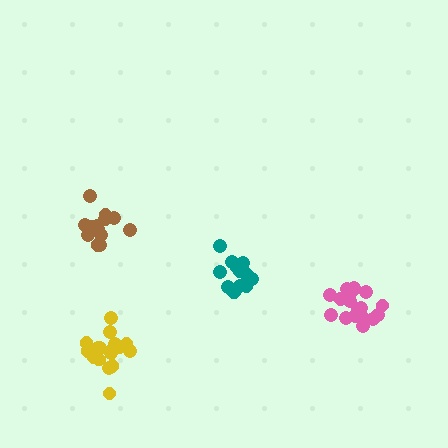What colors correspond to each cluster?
The clusters are colored: teal, brown, yellow, pink.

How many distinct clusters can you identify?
There are 4 distinct clusters.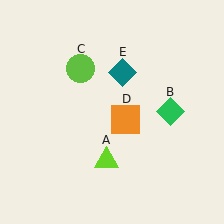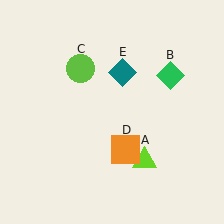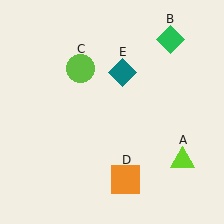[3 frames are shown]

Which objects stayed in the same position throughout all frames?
Lime circle (object C) and teal diamond (object E) remained stationary.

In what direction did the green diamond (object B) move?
The green diamond (object B) moved up.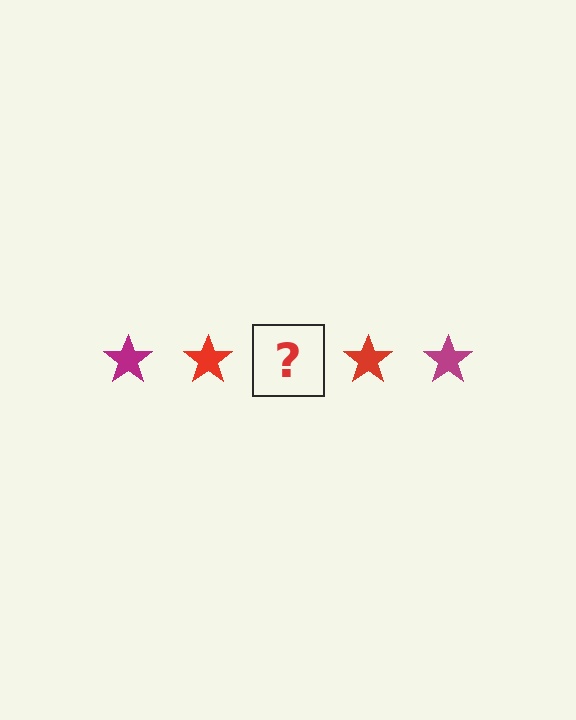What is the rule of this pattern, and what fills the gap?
The rule is that the pattern cycles through magenta, red stars. The gap should be filled with a magenta star.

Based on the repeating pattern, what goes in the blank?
The blank should be a magenta star.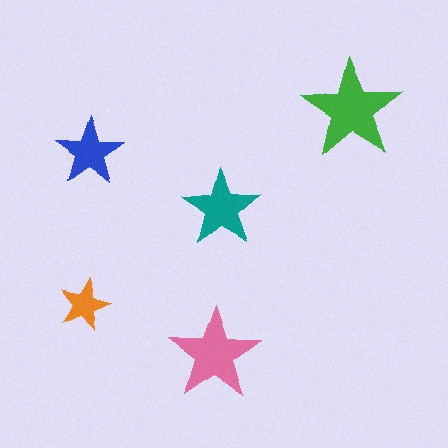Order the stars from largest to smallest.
the green one, the pink one, the teal one, the blue one, the orange one.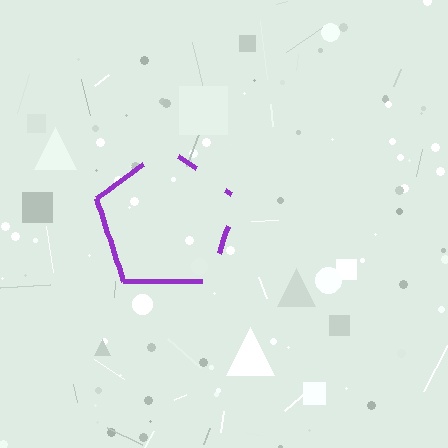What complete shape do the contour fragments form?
The contour fragments form a pentagon.